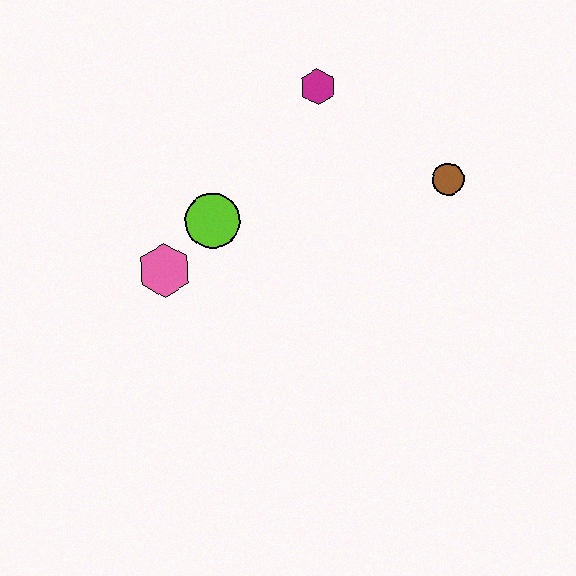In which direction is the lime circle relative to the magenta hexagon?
The lime circle is below the magenta hexagon.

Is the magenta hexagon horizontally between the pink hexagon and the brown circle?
Yes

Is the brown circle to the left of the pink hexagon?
No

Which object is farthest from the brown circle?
The pink hexagon is farthest from the brown circle.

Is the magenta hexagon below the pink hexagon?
No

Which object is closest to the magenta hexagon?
The brown circle is closest to the magenta hexagon.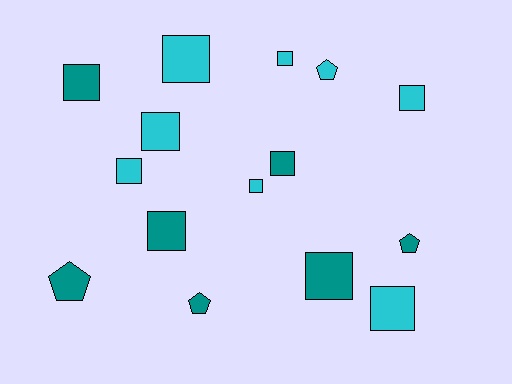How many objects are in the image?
There are 15 objects.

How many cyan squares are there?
There are 7 cyan squares.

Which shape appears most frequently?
Square, with 11 objects.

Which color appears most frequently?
Cyan, with 8 objects.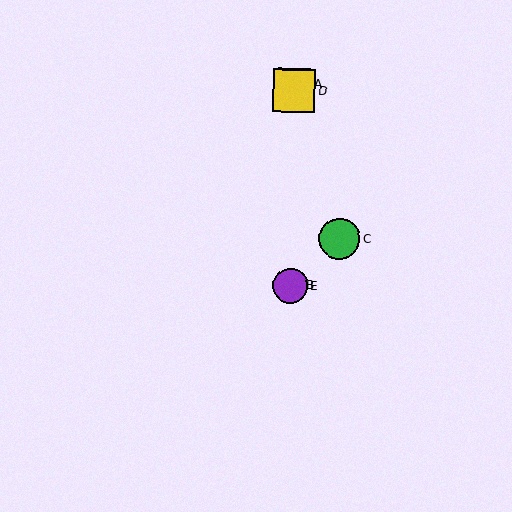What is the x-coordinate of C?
Object C is at x≈339.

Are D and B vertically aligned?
Yes, both are at x≈294.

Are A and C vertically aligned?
No, A is at x≈294 and C is at x≈339.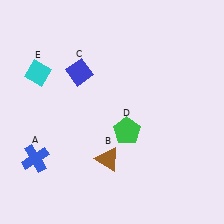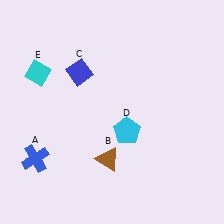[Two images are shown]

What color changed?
The pentagon (D) changed from green in Image 1 to cyan in Image 2.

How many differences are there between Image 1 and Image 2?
There is 1 difference between the two images.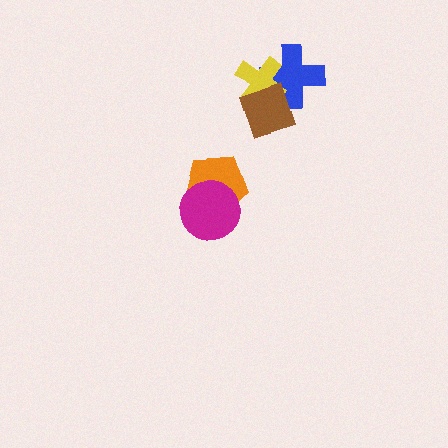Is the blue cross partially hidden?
Yes, it is partially covered by another shape.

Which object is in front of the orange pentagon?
The magenta circle is in front of the orange pentagon.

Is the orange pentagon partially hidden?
Yes, it is partially covered by another shape.